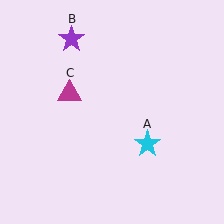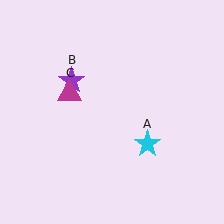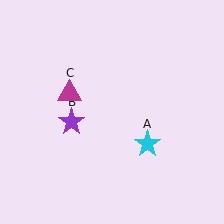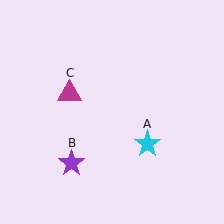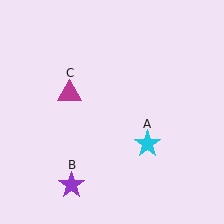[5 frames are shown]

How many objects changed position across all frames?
1 object changed position: purple star (object B).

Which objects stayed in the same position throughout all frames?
Cyan star (object A) and magenta triangle (object C) remained stationary.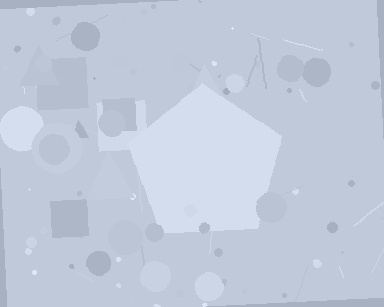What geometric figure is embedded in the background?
A pentagon is embedded in the background.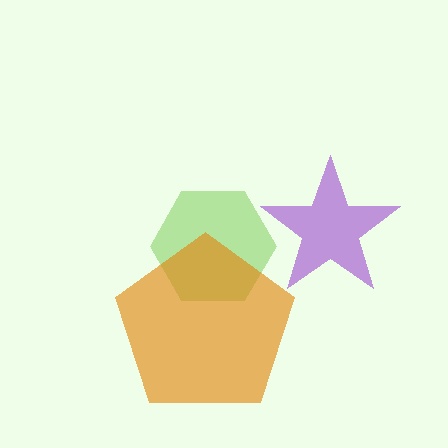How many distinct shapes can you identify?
There are 3 distinct shapes: a lime hexagon, a purple star, an orange pentagon.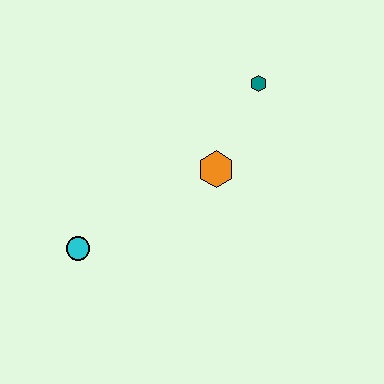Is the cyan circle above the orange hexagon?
No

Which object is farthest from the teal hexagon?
The cyan circle is farthest from the teal hexagon.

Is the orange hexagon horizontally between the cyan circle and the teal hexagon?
Yes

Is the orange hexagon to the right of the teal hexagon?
No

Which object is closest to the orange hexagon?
The teal hexagon is closest to the orange hexagon.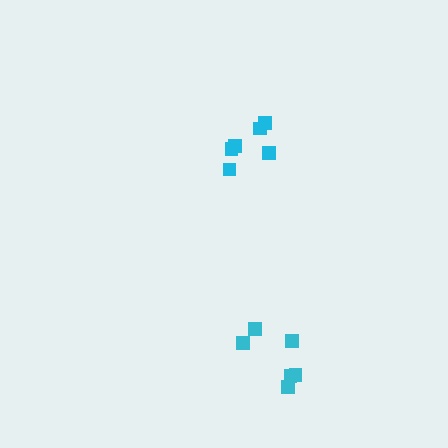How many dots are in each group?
Group 1: 6 dots, Group 2: 6 dots (12 total).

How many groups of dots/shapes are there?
There are 2 groups.